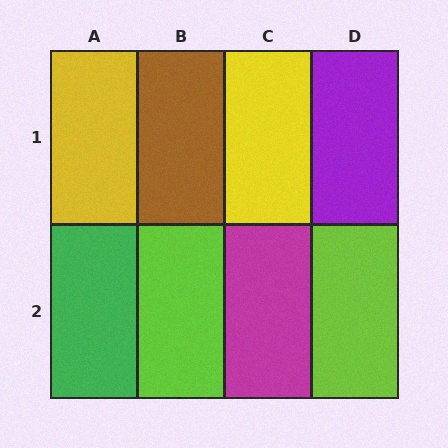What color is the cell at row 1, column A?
Yellow.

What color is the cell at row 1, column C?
Yellow.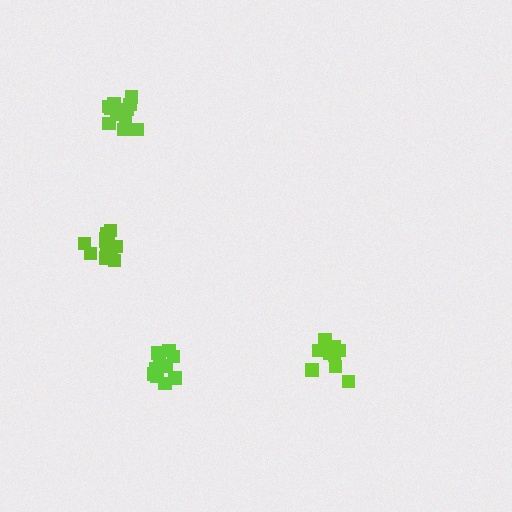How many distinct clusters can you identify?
There are 4 distinct clusters.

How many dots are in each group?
Group 1: 12 dots, Group 2: 11 dots, Group 3: 12 dots, Group 4: 11 dots (46 total).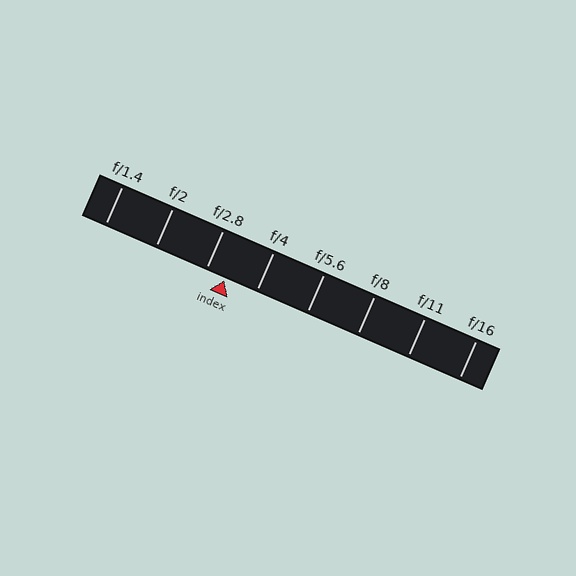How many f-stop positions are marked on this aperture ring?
There are 8 f-stop positions marked.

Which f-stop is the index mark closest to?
The index mark is closest to f/2.8.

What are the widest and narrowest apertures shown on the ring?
The widest aperture shown is f/1.4 and the narrowest is f/16.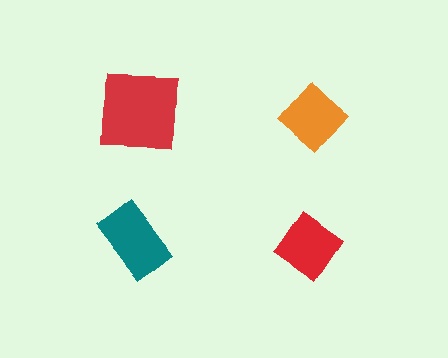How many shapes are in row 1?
2 shapes.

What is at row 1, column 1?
A red square.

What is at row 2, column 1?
A teal rectangle.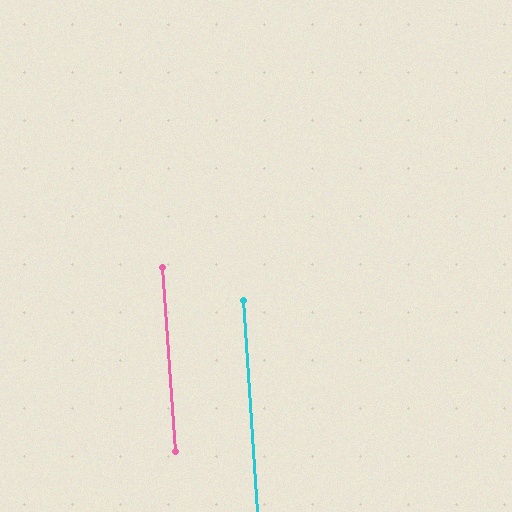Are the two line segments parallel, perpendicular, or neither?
Parallel — their directions differ by only 0.2°.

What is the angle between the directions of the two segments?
Approximately 0 degrees.